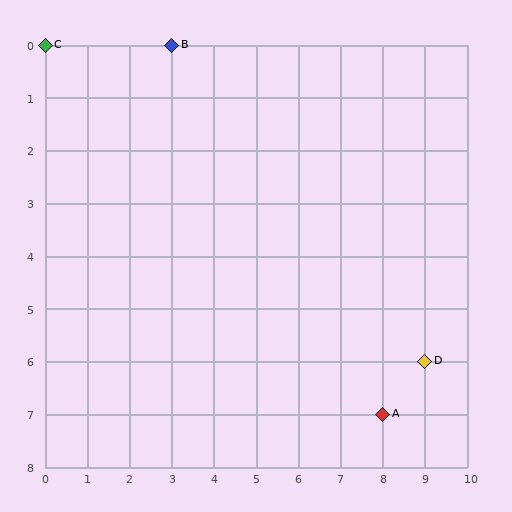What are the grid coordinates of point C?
Point C is at grid coordinates (0, 0).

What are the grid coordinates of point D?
Point D is at grid coordinates (9, 6).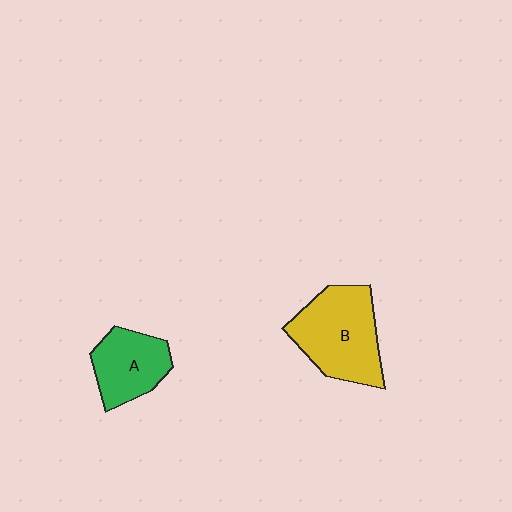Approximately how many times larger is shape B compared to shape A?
Approximately 1.5 times.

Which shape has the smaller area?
Shape A (green).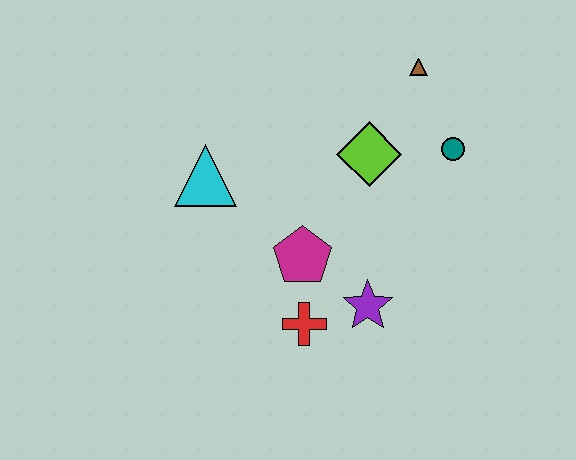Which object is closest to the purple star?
The red cross is closest to the purple star.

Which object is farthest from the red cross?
The brown triangle is farthest from the red cross.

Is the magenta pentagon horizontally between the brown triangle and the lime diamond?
No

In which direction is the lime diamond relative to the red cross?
The lime diamond is above the red cross.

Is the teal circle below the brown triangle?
Yes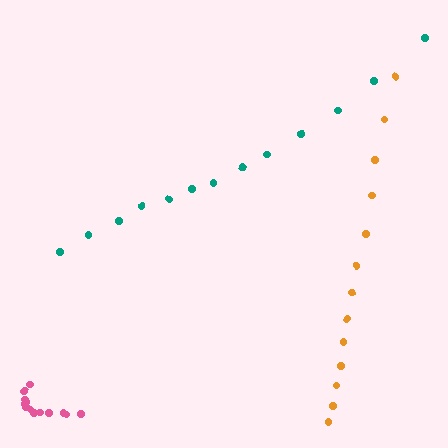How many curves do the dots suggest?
There are 3 distinct paths.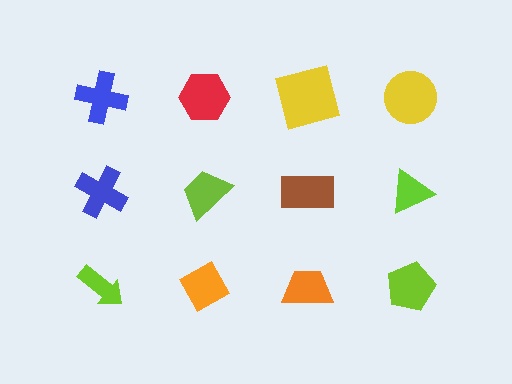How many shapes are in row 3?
4 shapes.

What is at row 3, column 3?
An orange trapezoid.